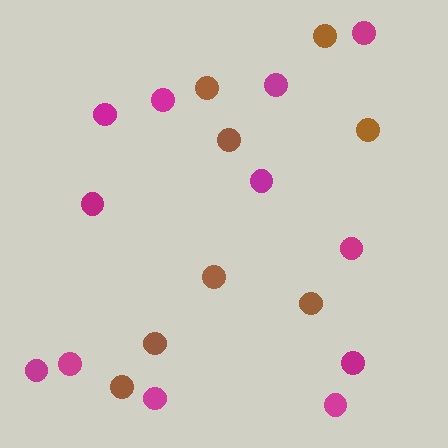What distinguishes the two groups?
There are 2 groups: one group of brown circles (8) and one group of magenta circles (12).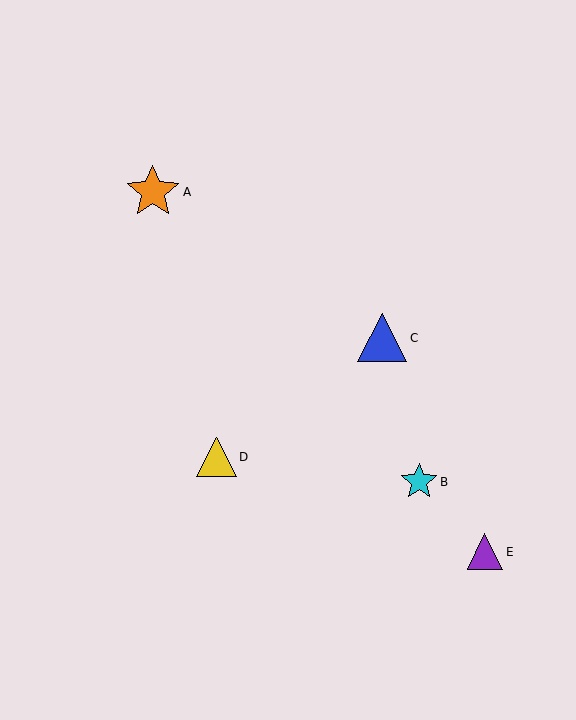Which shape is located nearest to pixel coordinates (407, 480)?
The cyan star (labeled B) at (419, 482) is nearest to that location.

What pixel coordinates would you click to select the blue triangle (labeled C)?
Click at (382, 338) to select the blue triangle C.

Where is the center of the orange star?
The center of the orange star is at (153, 192).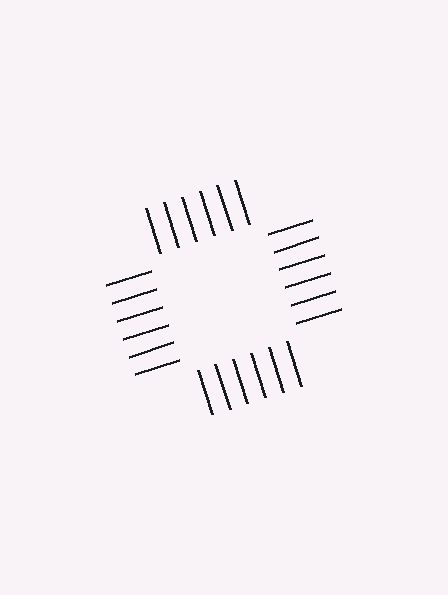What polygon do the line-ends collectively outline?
An illusory square — the line segments terminate on its edges but no continuous stroke is drawn.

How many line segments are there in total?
24 — 6 along each of the 4 edges.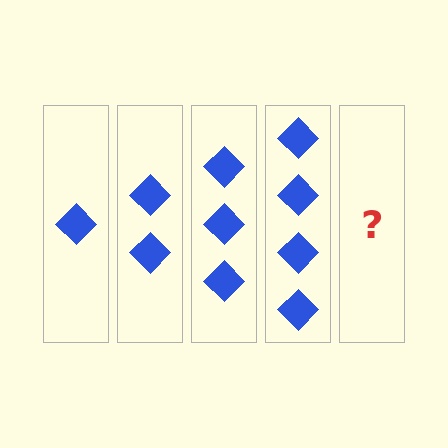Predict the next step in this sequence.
The next step is 5 diamonds.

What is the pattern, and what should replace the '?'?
The pattern is that each step adds one more diamond. The '?' should be 5 diamonds.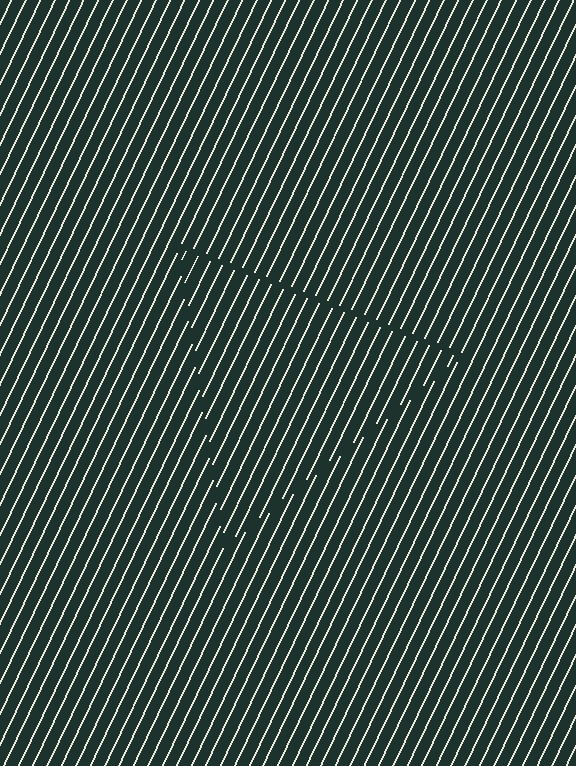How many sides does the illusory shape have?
3 sides — the line-ends trace a triangle.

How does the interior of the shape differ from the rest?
The interior of the shape contains the same grating, shifted by half a period — the contour is defined by the phase discontinuity where line-ends from the inner and outer gratings abut.